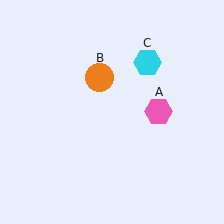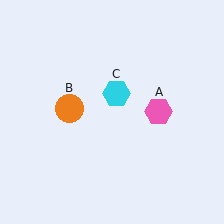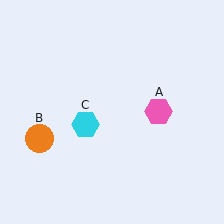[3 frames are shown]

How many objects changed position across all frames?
2 objects changed position: orange circle (object B), cyan hexagon (object C).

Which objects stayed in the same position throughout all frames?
Pink hexagon (object A) remained stationary.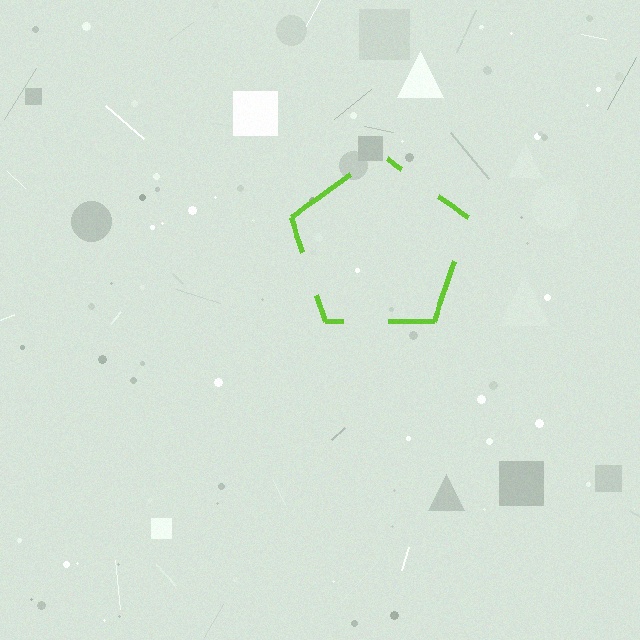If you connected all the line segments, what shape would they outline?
They would outline a pentagon.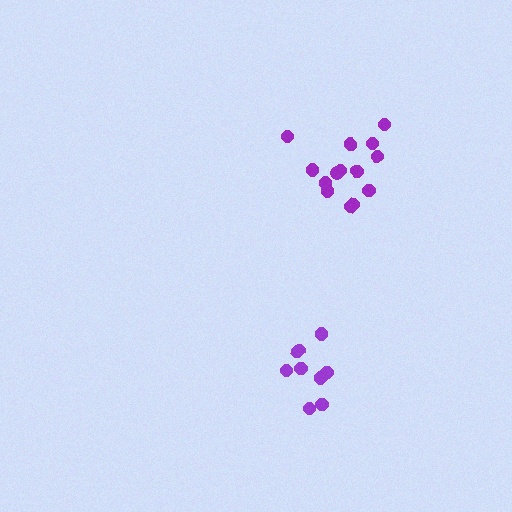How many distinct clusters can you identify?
There are 2 distinct clusters.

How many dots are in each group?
Group 1: 14 dots, Group 2: 10 dots (24 total).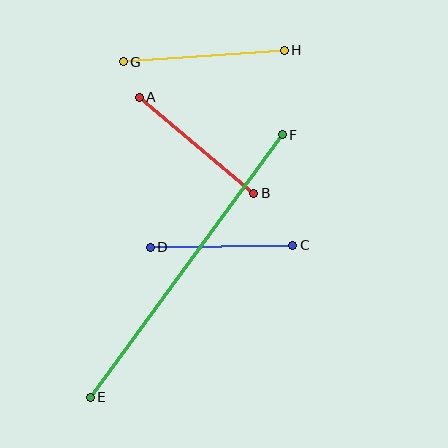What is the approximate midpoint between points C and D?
The midpoint is at approximately (221, 246) pixels.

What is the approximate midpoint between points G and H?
The midpoint is at approximately (204, 56) pixels.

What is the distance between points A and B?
The distance is approximately 149 pixels.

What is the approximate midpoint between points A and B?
The midpoint is at approximately (197, 145) pixels.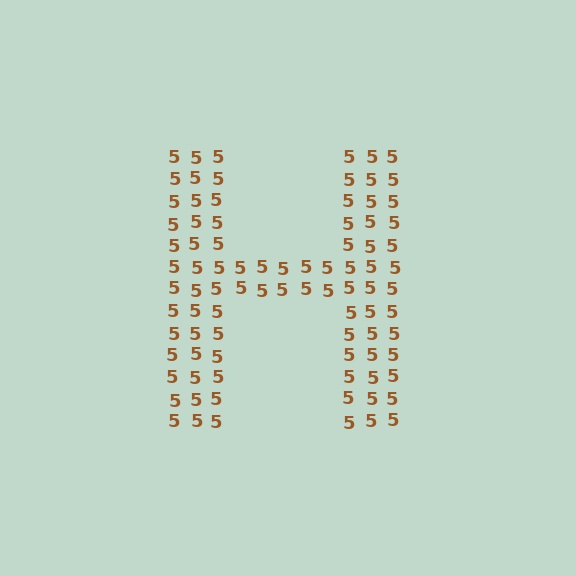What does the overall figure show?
The overall figure shows the letter H.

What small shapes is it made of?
It is made of small digit 5's.